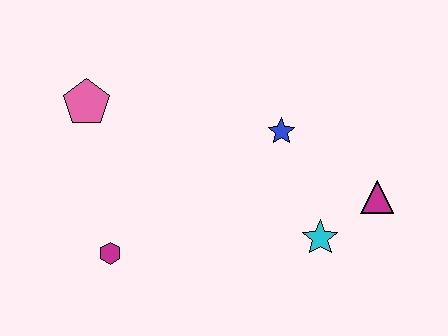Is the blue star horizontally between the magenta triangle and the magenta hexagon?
Yes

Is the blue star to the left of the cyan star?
Yes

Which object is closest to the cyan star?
The magenta triangle is closest to the cyan star.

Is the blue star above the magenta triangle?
Yes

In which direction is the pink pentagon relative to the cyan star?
The pink pentagon is to the left of the cyan star.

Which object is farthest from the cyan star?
The pink pentagon is farthest from the cyan star.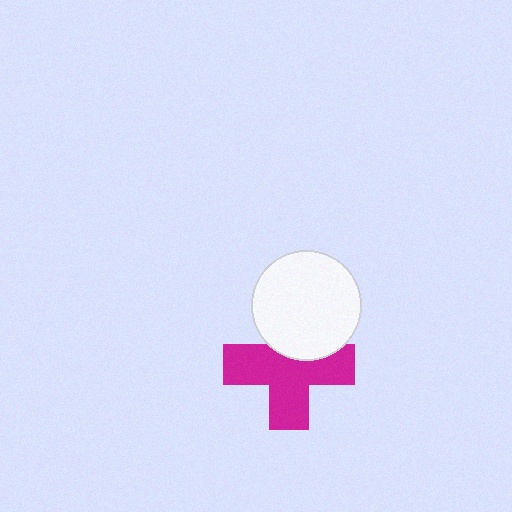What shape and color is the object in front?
The object in front is a white circle.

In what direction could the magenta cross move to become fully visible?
The magenta cross could move down. That would shift it out from behind the white circle entirely.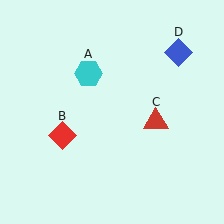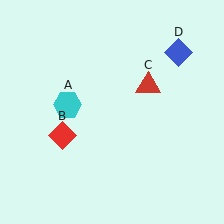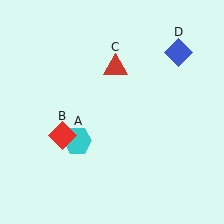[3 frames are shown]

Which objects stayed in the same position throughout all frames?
Red diamond (object B) and blue diamond (object D) remained stationary.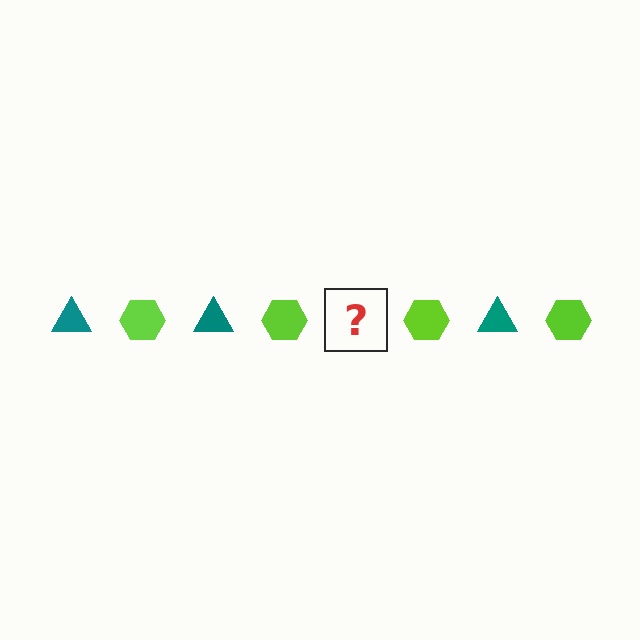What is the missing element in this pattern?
The missing element is a teal triangle.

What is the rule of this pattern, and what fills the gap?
The rule is that the pattern alternates between teal triangle and lime hexagon. The gap should be filled with a teal triangle.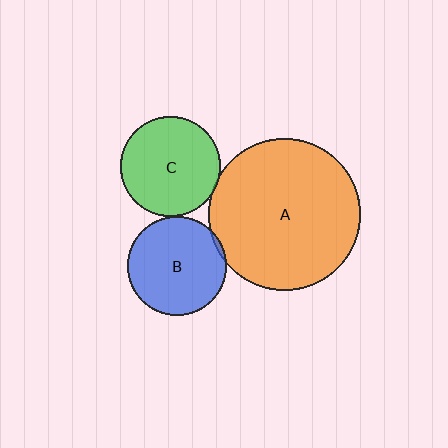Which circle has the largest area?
Circle A (orange).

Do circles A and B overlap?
Yes.